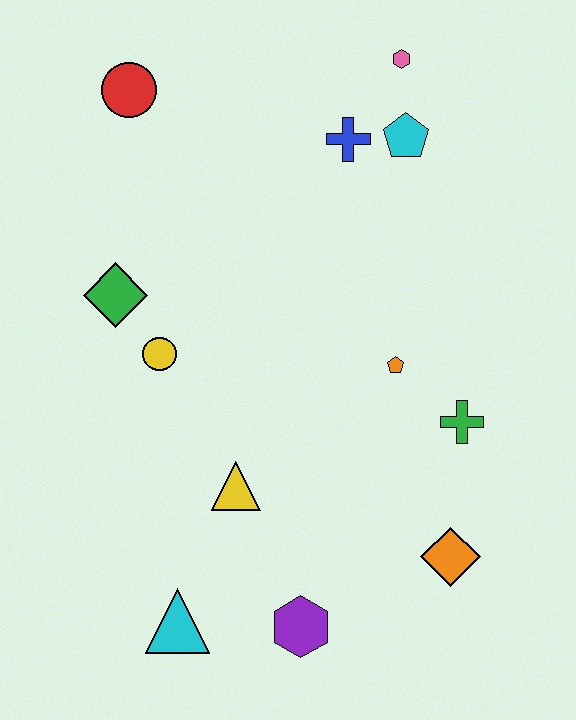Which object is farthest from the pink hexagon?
The cyan triangle is farthest from the pink hexagon.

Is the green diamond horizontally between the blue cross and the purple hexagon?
No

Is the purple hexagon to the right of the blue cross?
No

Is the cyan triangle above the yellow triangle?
No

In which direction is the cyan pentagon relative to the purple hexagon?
The cyan pentagon is above the purple hexagon.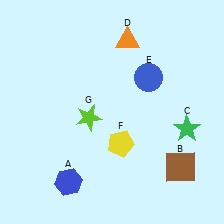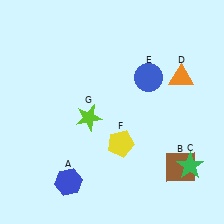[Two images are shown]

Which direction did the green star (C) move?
The green star (C) moved down.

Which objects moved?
The objects that moved are: the green star (C), the orange triangle (D).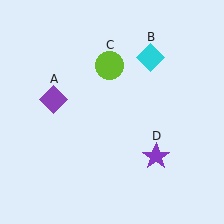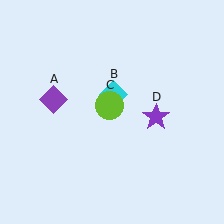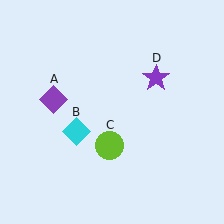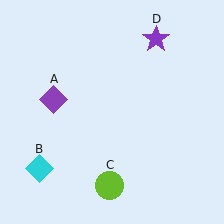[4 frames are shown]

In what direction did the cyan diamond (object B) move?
The cyan diamond (object B) moved down and to the left.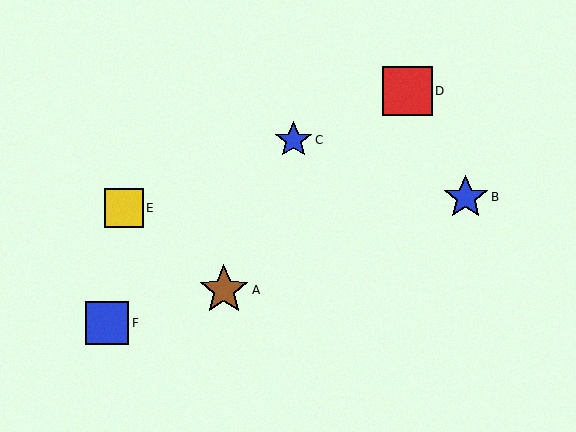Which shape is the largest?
The brown star (labeled A) is the largest.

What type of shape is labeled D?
Shape D is a red square.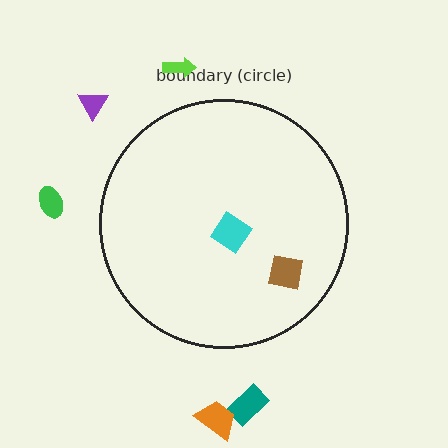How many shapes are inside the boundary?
2 inside, 5 outside.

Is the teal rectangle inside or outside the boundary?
Outside.